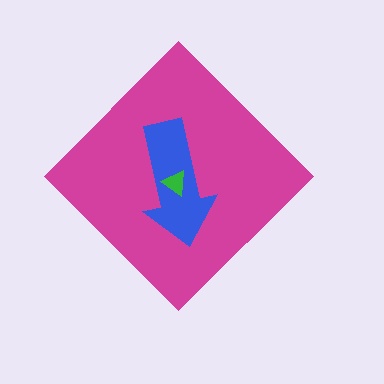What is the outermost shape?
The magenta diamond.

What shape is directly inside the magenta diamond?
The blue arrow.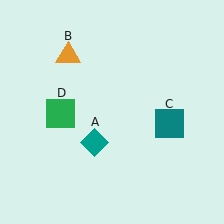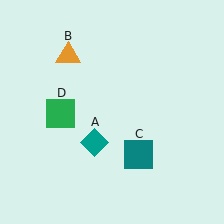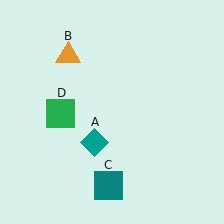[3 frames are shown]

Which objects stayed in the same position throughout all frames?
Teal diamond (object A) and orange triangle (object B) and green square (object D) remained stationary.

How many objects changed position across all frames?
1 object changed position: teal square (object C).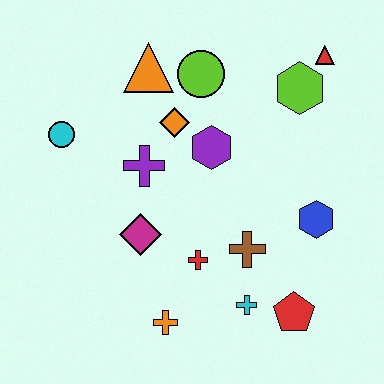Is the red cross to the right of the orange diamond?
Yes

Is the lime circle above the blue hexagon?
Yes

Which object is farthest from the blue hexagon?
The cyan circle is farthest from the blue hexagon.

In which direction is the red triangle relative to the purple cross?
The red triangle is to the right of the purple cross.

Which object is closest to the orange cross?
The red cross is closest to the orange cross.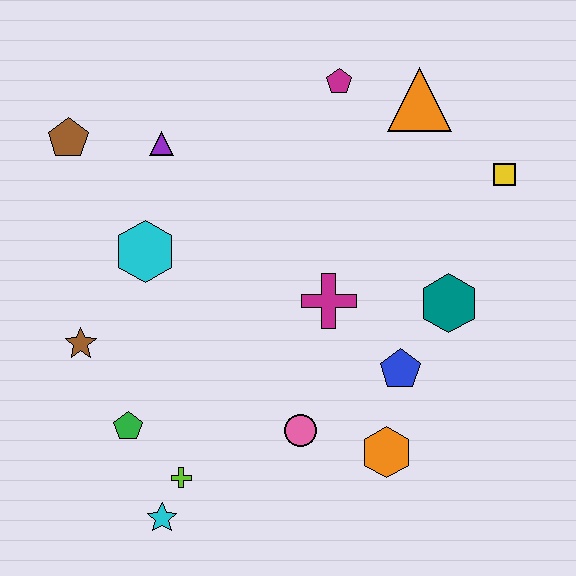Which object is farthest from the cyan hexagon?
The yellow square is farthest from the cyan hexagon.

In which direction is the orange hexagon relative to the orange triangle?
The orange hexagon is below the orange triangle.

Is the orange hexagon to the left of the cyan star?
No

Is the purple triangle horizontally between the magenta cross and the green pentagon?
Yes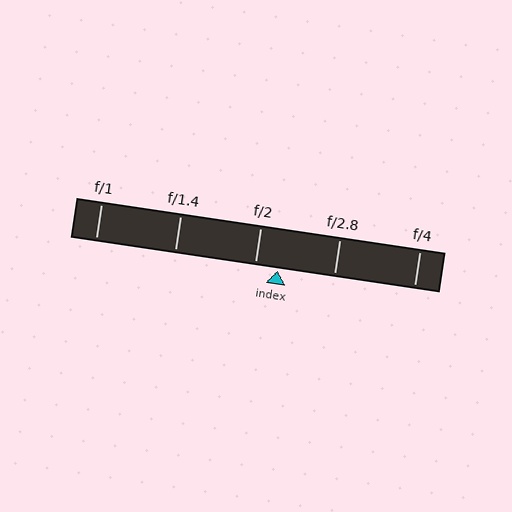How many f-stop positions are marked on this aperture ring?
There are 5 f-stop positions marked.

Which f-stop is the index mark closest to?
The index mark is closest to f/2.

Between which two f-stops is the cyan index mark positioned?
The index mark is between f/2 and f/2.8.